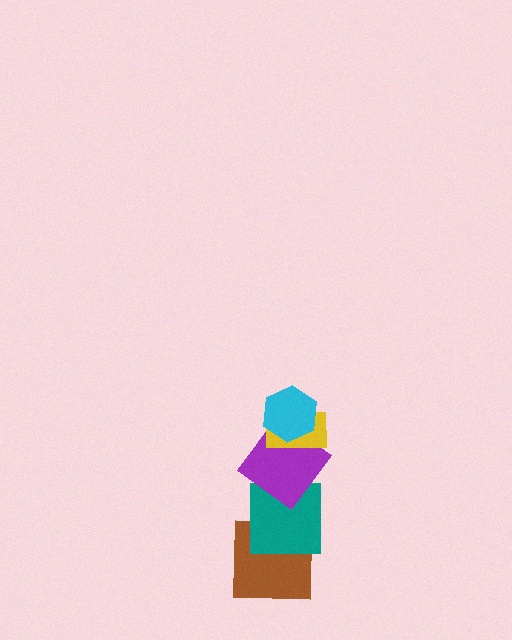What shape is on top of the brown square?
The teal square is on top of the brown square.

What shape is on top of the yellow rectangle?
The cyan hexagon is on top of the yellow rectangle.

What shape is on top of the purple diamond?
The yellow rectangle is on top of the purple diamond.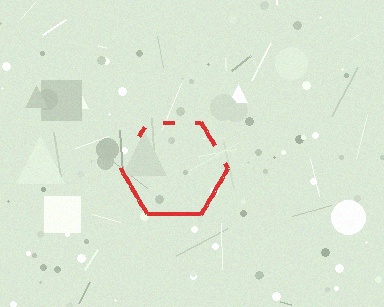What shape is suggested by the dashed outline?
The dashed outline suggests a hexagon.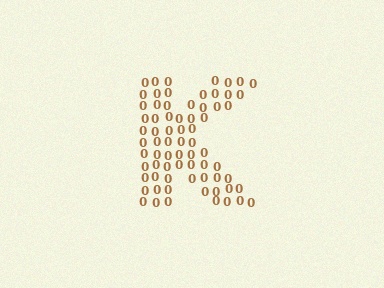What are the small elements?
The small elements are digit 0's.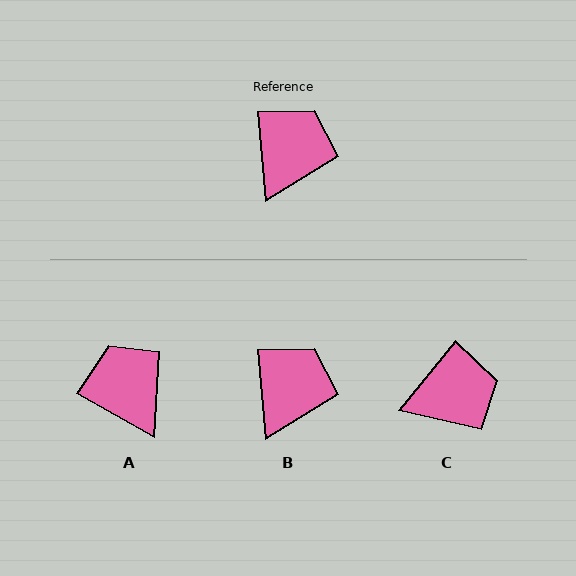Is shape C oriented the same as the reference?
No, it is off by about 45 degrees.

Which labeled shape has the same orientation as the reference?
B.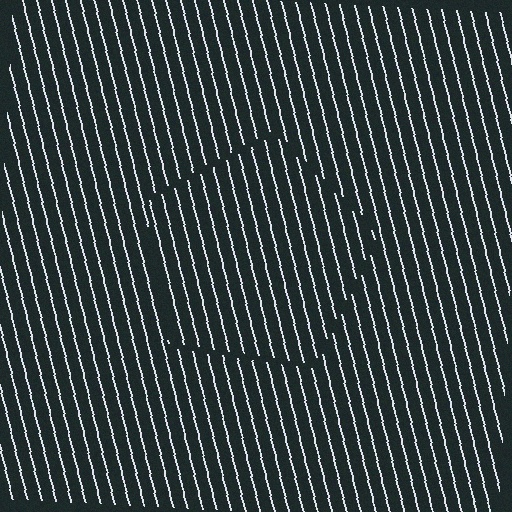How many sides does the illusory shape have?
5 sides — the line-ends trace a pentagon.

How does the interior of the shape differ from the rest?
The interior of the shape contains the same grating, shifted by half a period — the contour is defined by the phase discontinuity where line-ends from the inner and outer gratings abut.